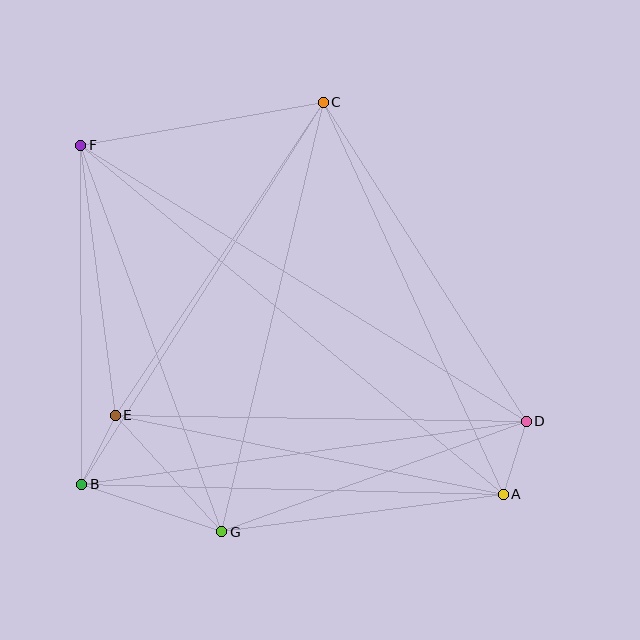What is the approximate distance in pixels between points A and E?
The distance between A and E is approximately 396 pixels.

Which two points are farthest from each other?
Points A and F are farthest from each other.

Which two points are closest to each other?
Points A and D are closest to each other.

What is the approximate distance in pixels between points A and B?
The distance between A and B is approximately 422 pixels.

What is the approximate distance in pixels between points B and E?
The distance between B and E is approximately 76 pixels.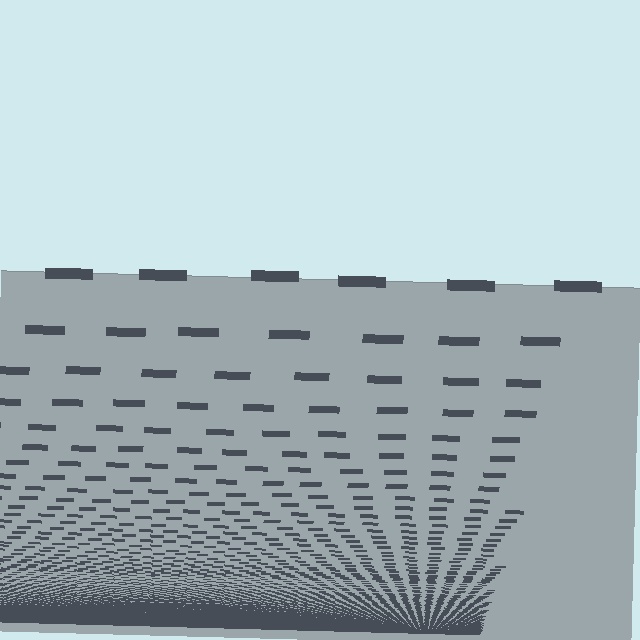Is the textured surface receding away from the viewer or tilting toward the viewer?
The surface appears to tilt toward the viewer. Texture elements get larger and sparser toward the top.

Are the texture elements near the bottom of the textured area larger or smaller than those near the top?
Smaller. The gradient is inverted — elements near the bottom are smaller and denser.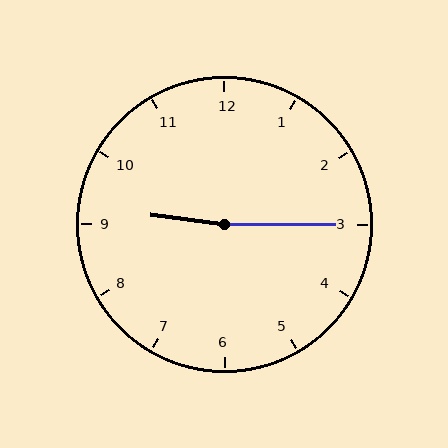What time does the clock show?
9:15.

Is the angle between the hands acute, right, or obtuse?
It is obtuse.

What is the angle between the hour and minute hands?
Approximately 172 degrees.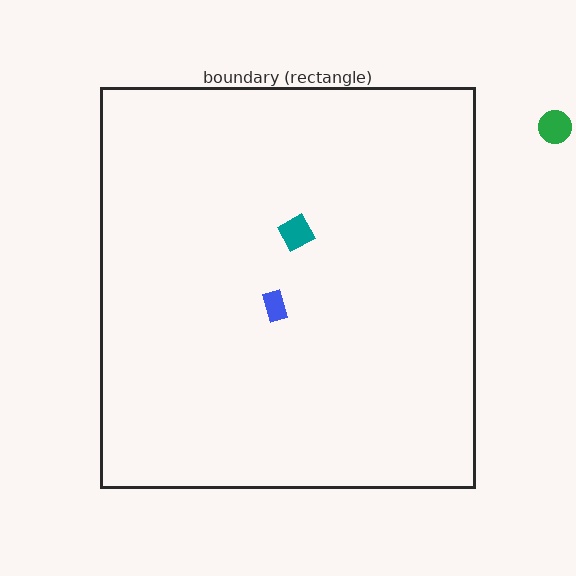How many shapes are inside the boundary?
2 inside, 1 outside.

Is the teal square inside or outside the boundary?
Inside.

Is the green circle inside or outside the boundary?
Outside.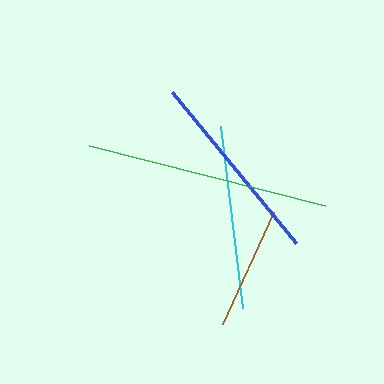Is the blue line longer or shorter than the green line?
The green line is longer than the blue line.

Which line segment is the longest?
The green line is the longest at approximately 244 pixels.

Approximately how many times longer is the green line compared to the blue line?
The green line is approximately 1.2 times the length of the blue line.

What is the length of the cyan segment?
The cyan segment is approximately 183 pixels long.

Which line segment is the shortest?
The brown line is the shortest at approximately 123 pixels.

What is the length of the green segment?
The green segment is approximately 244 pixels long.